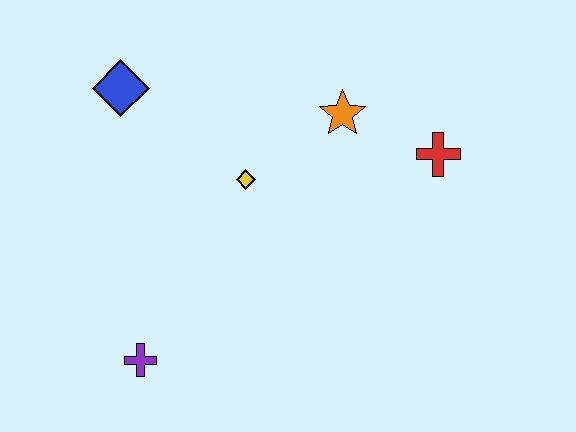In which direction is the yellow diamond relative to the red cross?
The yellow diamond is to the left of the red cross.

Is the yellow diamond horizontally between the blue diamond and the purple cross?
No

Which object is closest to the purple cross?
The yellow diamond is closest to the purple cross.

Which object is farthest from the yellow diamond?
The purple cross is farthest from the yellow diamond.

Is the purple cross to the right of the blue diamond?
Yes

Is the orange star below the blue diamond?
Yes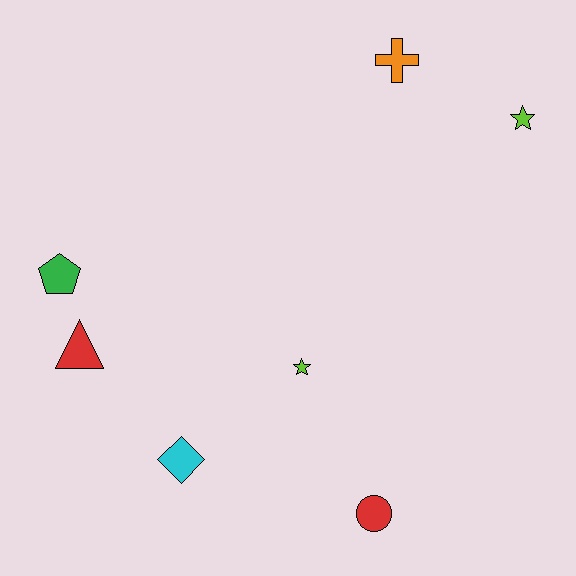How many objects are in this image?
There are 7 objects.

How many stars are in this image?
There are 2 stars.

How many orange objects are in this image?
There is 1 orange object.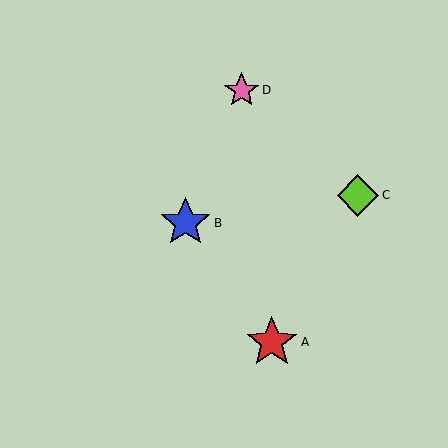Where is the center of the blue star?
The center of the blue star is at (185, 223).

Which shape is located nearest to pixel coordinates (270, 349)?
The red star (labeled A) at (272, 342) is nearest to that location.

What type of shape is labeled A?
Shape A is a red star.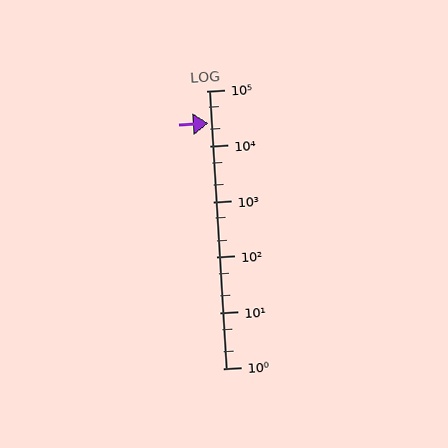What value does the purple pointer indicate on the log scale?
The pointer indicates approximately 26000.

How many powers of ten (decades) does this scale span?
The scale spans 5 decades, from 1 to 100000.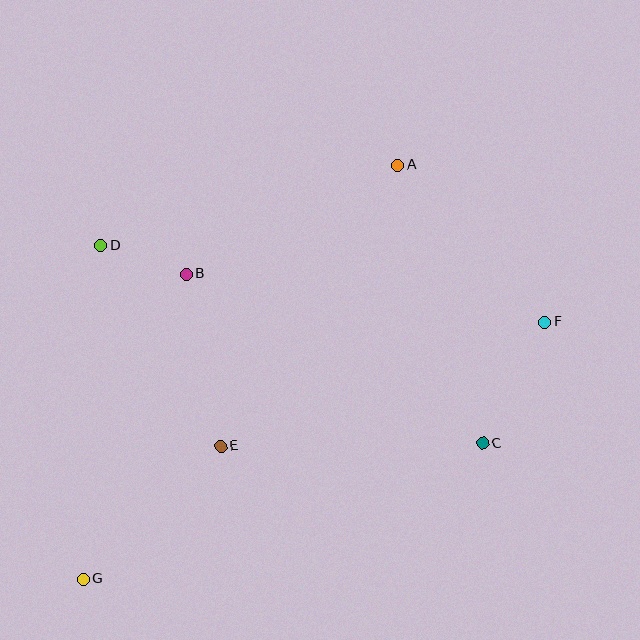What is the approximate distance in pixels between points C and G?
The distance between C and G is approximately 422 pixels.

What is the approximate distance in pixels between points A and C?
The distance between A and C is approximately 291 pixels.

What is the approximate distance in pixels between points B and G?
The distance between B and G is approximately 322 pixels.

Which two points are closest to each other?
Points B and D are closest to each other.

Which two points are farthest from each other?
Points F and G are farthest from each other.